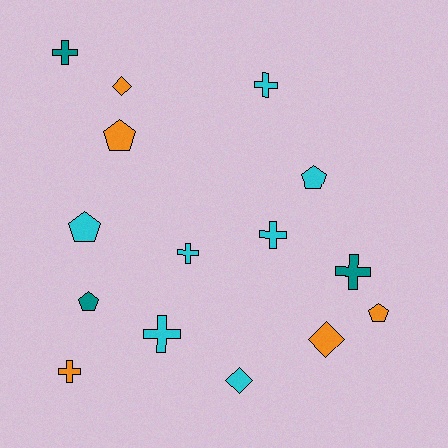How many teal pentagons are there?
There is 1 teal pentagon.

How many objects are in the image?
There are 15 objects.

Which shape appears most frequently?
Cross, with 7 objects.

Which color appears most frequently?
Cyan, with 7 objects.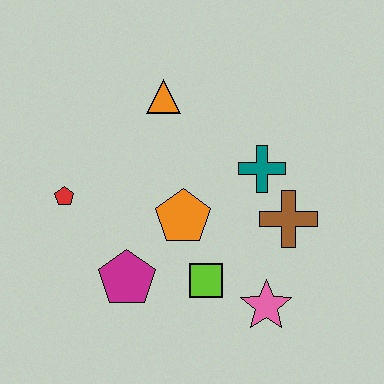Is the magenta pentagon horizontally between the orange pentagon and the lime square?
No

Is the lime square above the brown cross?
No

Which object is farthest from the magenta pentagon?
The orange triangle is farthest from the magenta pentagon.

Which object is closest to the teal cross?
The brown cross is closest to the teal cross.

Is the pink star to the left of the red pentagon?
No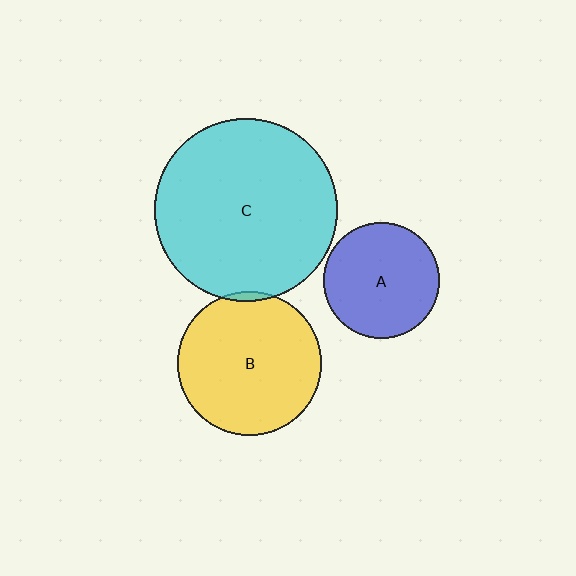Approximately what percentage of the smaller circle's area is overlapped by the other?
Approximately 5%.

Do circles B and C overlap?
Yes.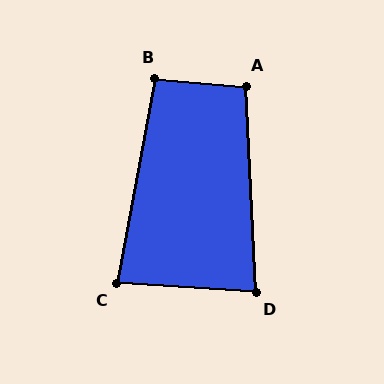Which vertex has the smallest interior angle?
C, at approximately 83 degrees.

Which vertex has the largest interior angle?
A, at approximately 97 degrees.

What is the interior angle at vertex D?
Approximately 84 degrees (acute).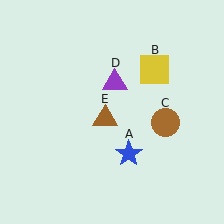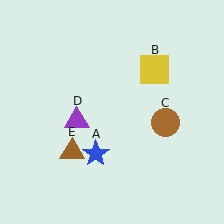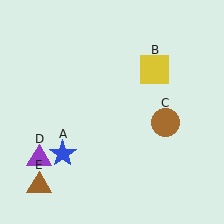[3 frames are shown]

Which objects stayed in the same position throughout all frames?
Yellow square (object B) and brown circle (object C) remained stationary.